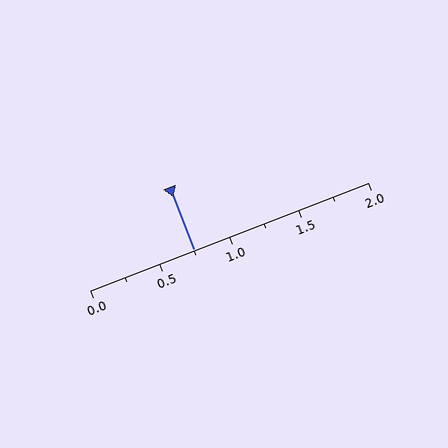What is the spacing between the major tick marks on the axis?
The major ticks are spaced 0.5 apart.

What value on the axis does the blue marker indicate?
The marker indicates approximately 0.75.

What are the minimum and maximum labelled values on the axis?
The axis runs from 0.0 to 2.0.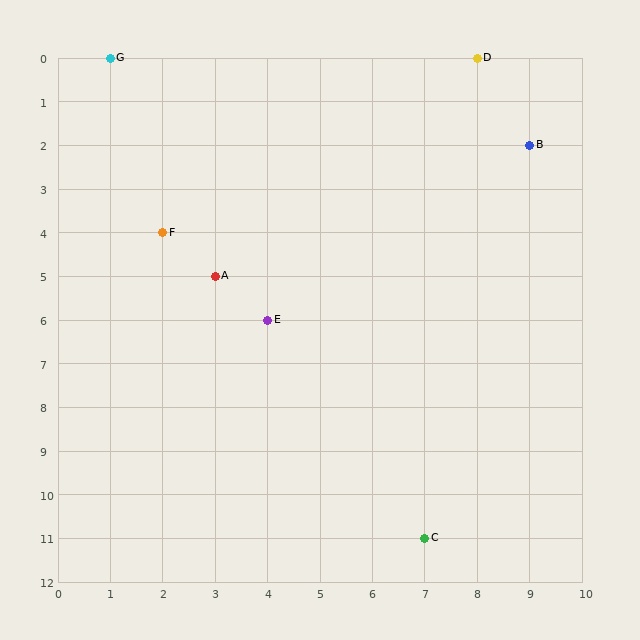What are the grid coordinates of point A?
Point A is at grid coordinates (3, 5).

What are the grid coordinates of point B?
Point B is at grid coordinates (9, 2).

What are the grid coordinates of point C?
Point C is at grid coordinates (7, 11).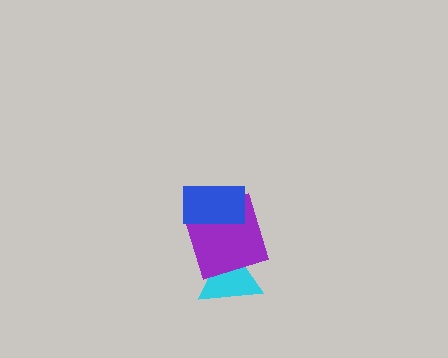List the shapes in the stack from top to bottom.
From top to bottom: the blue rectangle, the purple square, the cyan triangle.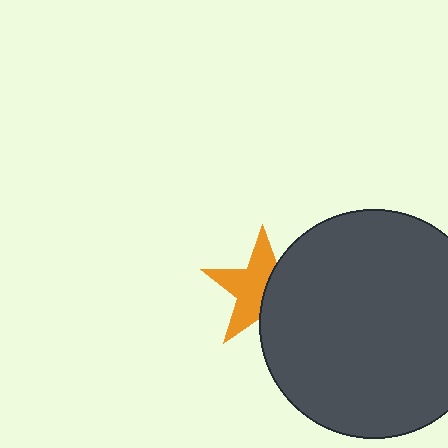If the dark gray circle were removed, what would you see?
You would see the complete orange star.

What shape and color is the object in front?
The object in front is a dark gray circle.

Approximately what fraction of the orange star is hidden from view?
Roughly 42% of the orange star is hidden behind the dark gray circle.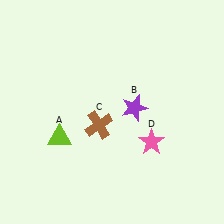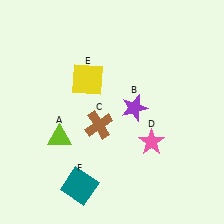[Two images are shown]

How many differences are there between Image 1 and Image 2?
There are 2 differences between the two images.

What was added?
A yellow square (E), a teal square (F) were added in Image 2.